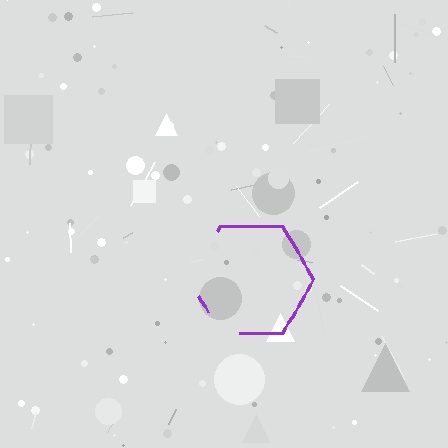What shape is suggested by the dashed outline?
The dashed outline suggests a hexagon.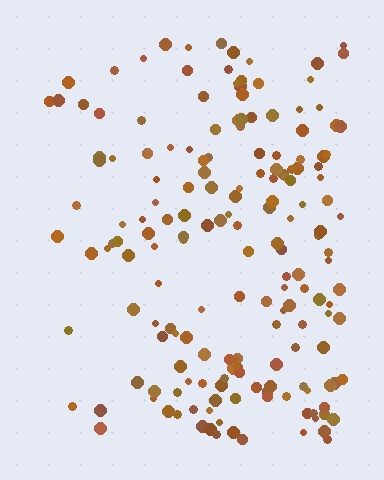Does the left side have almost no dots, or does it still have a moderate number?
Still a moderate number, just noticeably fewer than the right.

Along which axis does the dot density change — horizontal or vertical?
Horizontal.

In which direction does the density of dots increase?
From left to right, with the right side densest.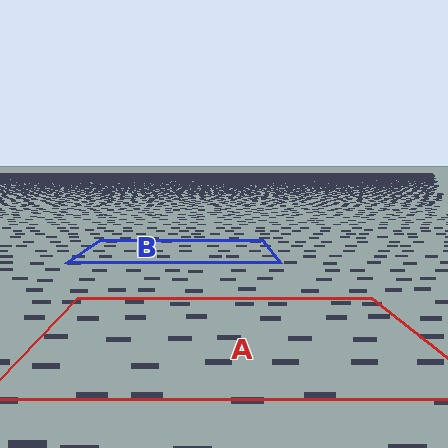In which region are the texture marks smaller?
The texture marks are smaller in region B, because it is farther away.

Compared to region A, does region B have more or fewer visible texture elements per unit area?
Region B has more texture elements per unit area — they are packed more densely because it is farther away.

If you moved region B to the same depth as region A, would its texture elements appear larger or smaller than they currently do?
They would appear larger. At a closer depth, the same texture elements are projected at a bigger on-screen size.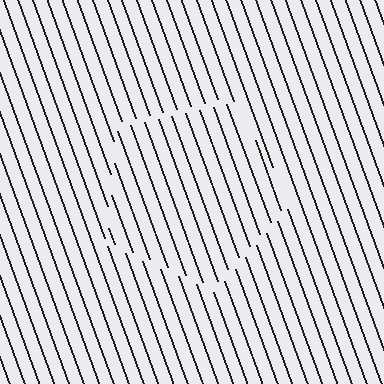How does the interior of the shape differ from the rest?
The interior of the shape contains the same grating, shifted by half a period — the contour is defined by the phase discontinuity where line-ends from the inner and outer gratings abut.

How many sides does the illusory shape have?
5 sides — the line-ends trace a pentagon.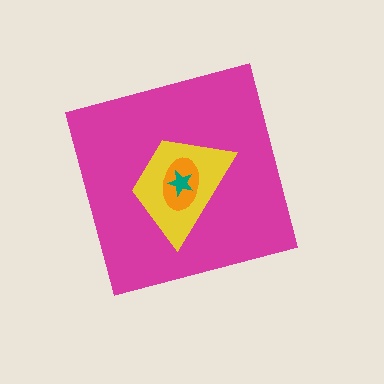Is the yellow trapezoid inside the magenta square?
Yes.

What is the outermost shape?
The magenta square.